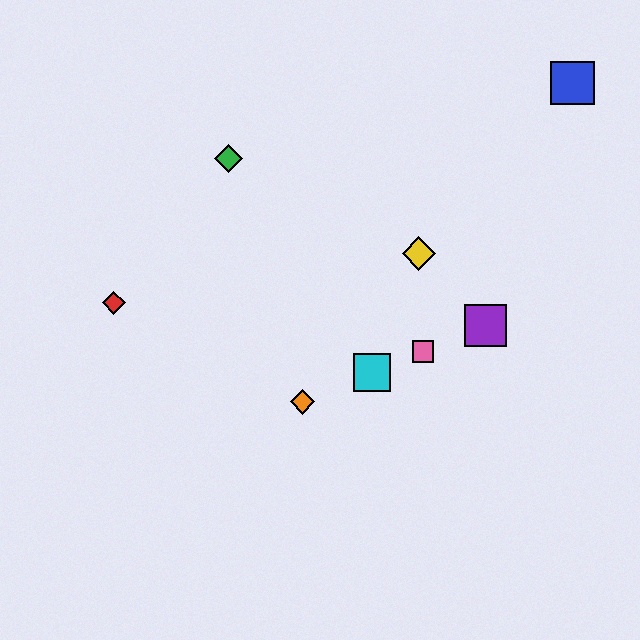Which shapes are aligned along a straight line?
The purple square, the orange diamond, the cyan square, the pink square are aligned along a straight line.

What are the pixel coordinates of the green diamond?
The green diamond is at (228, 158).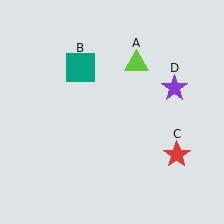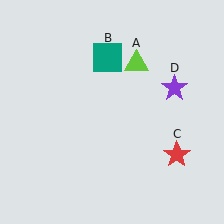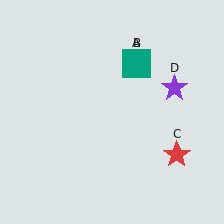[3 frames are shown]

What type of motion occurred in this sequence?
The teal square (object B) rotated clockwise around the center of the scene.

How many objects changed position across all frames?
1 object changed position: teal square (object B).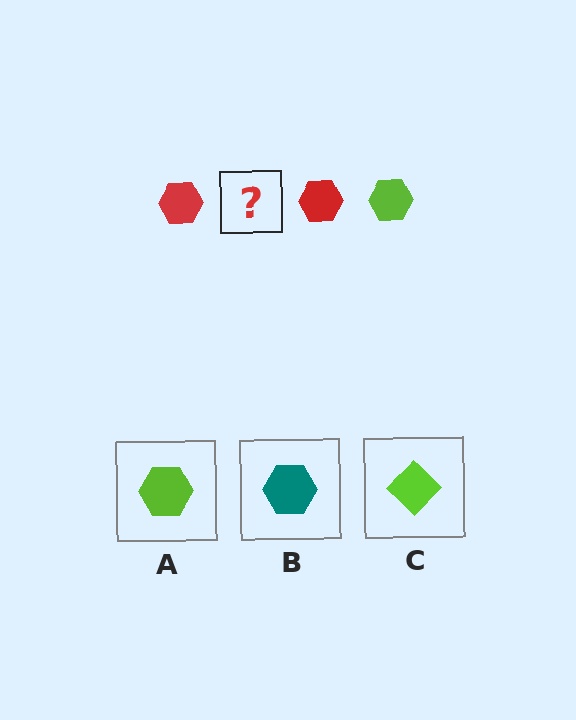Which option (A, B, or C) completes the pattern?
A.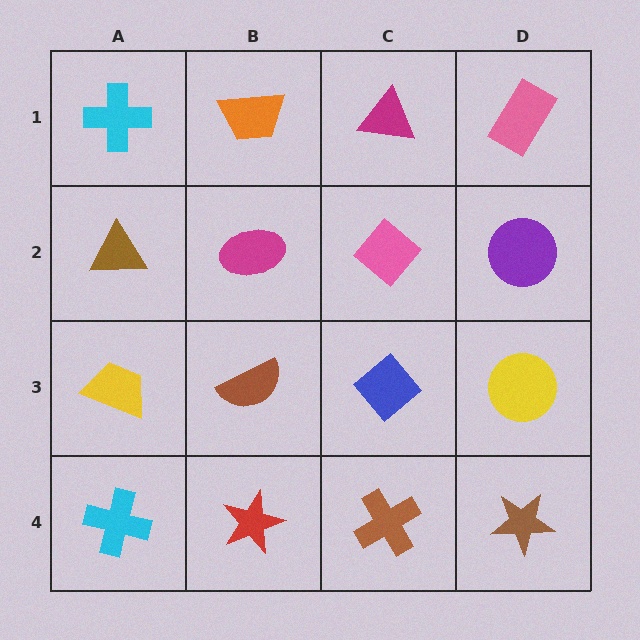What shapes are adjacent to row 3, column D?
A purple circle (row 2, column D), a brown star (row 4, column D), a blue diamond (row 3, column C).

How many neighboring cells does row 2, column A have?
3.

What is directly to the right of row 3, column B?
A blue diamond.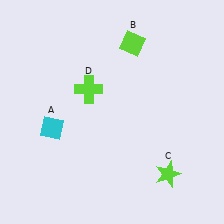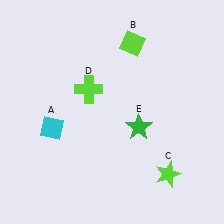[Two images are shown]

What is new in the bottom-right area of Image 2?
A green star (E) was added in the bottom-right area of Image 2.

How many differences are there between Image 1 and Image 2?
There is 1 difference between the two images.